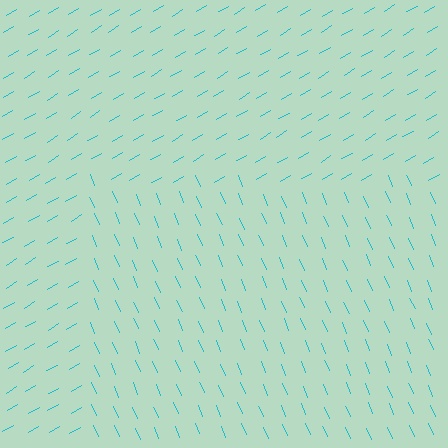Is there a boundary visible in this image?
Yes, there is a texture boundary formed by a change in line orientation.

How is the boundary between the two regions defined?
The boundary is defined purely by a change in line orientation (approximately 82 degrees difference). All lines are the same color and thickness.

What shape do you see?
I see a rectangle.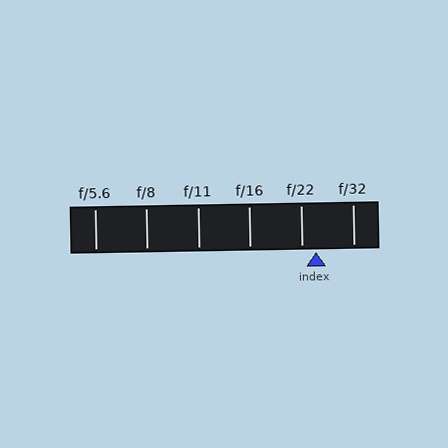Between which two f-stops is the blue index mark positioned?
The index mark is between f/22 and f/32.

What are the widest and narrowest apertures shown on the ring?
The widest aperture shown is f/5.6 and the narrowest is f/32.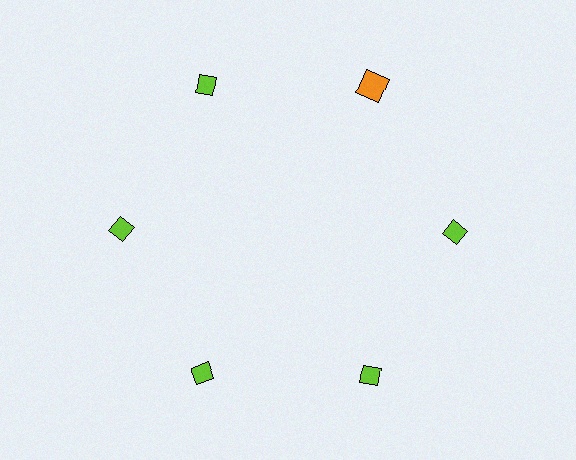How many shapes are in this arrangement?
There are 6 shapes arranged in a ring pattern.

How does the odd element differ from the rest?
It differs in both color (orange instead of lime) and shape (square instead of diamond).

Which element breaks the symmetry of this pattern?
The orange square at roughly the 1 o'clock position breaks the symmetry. All other shapes are lime diamonds.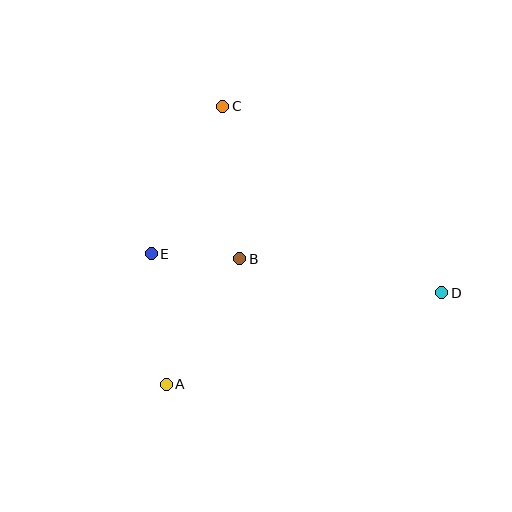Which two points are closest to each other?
Points B and E are closest to each other.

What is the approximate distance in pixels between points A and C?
The distance between A and C is approximately 284 pixels.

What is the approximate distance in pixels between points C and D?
The distance between C and D is approximately 288 pixels.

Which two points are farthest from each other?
Points D and E are farthest from each other.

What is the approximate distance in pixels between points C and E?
The distance between C and E is approximately 164 pixels.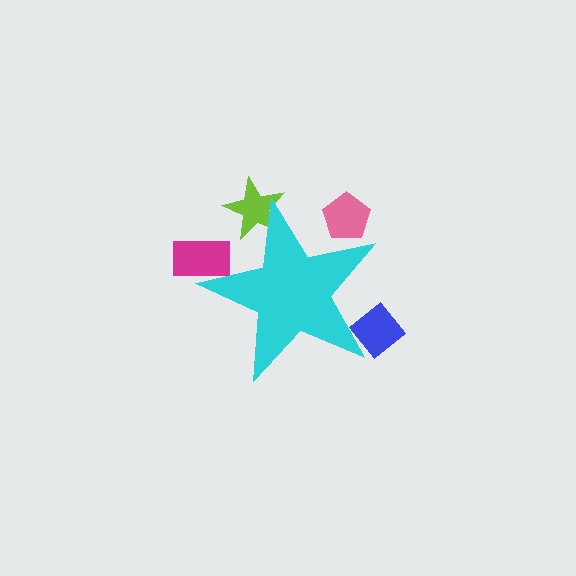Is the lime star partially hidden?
Yes, the lime star is partially hidden behind the cyan star.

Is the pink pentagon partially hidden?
Yes, the pink pentagon is partially hidden behind the cyan star.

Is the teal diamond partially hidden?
Yes, the teal diamond is partially hidden behind the cyan star.